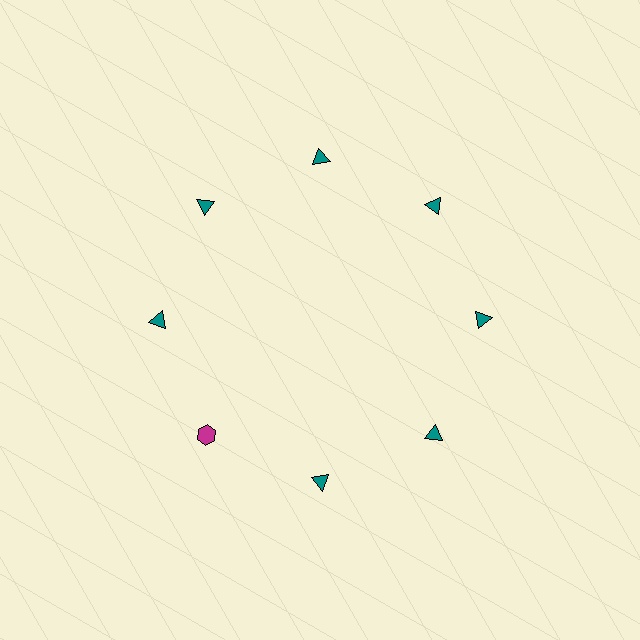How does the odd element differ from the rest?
It differs in both color (magenta instead of teal) and shape (hexagon instead of triangle).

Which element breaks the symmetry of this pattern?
The magenta hexagon at roughly the 8 o'clock position breaks the symmetry. All other shapes are teal triangles.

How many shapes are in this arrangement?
There are 8 shapes arranged in a ring pattern.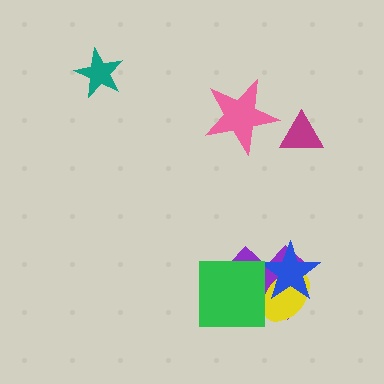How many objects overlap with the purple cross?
3 objects overlap with the purple cross.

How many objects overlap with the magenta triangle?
0 objects overlap with the magenta triangle.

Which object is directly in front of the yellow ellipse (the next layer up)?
The blue star is directly in front of the yellow ellipse.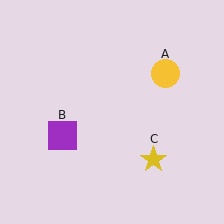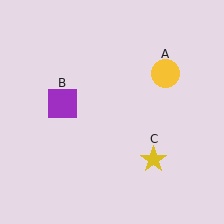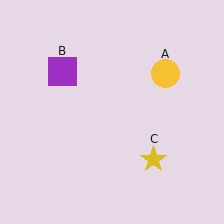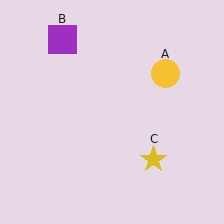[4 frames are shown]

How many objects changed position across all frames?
1 object changed position: purple square (object B).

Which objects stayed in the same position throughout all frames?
Yellow circle (object A) and yellow star (object C) remained stationary.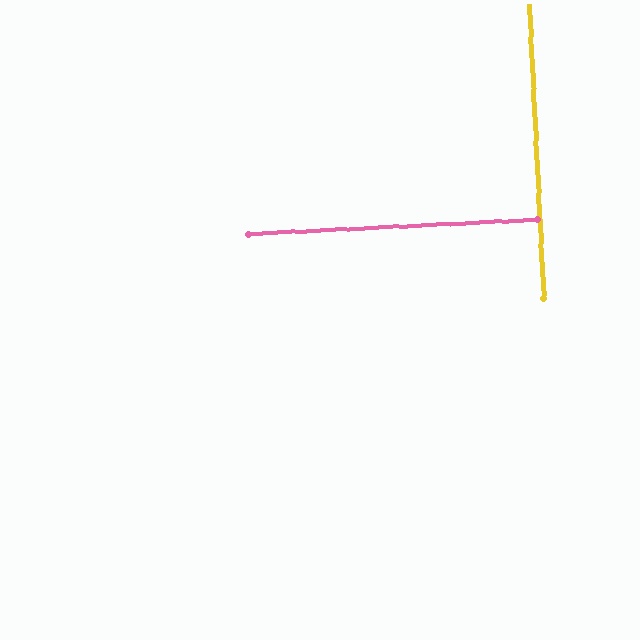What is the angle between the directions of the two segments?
Approximately 90 degrees.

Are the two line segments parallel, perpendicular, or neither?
Perpendicular — they meet at approximately 90°.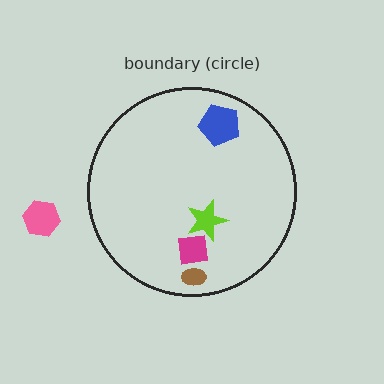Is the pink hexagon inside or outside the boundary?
Outside.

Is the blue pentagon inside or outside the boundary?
Inside.